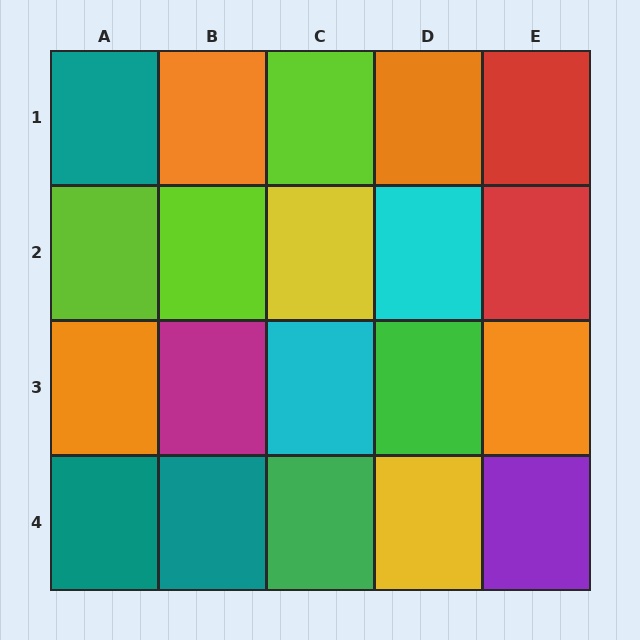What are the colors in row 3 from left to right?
Orange, magenta, cyan, green, orange.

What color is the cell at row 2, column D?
Cyan.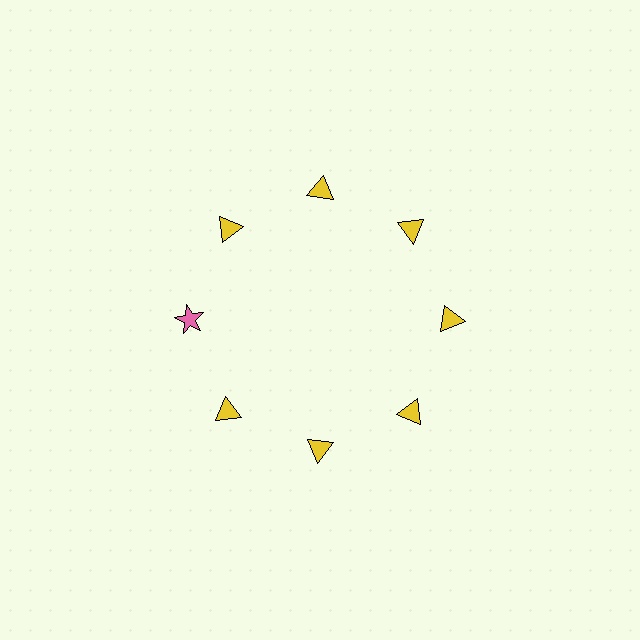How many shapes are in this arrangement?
There are 8 shapes arranged in a ring pattern.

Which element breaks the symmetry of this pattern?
The pink star at roughly the 9 o'clock position breaks the symmetry. All other shapes are yellow triangles.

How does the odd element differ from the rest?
It differs in both color (pink instead of yellow) and shape (star instead of triangle).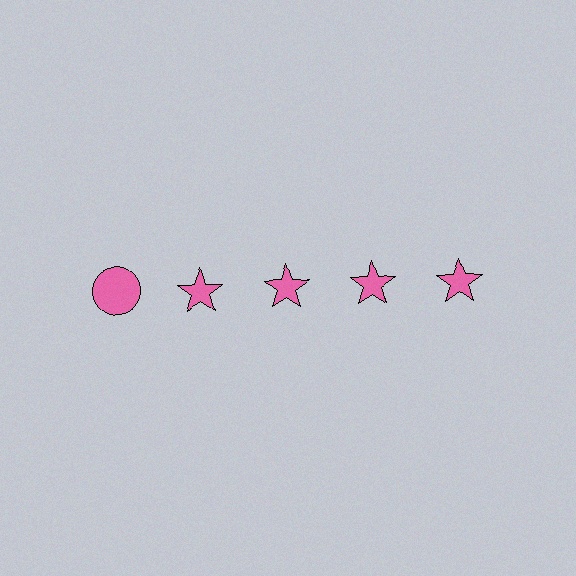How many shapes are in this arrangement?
There are 5 shapes arranged in a grid pattern.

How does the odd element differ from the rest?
It has a different shape: circle instead of star.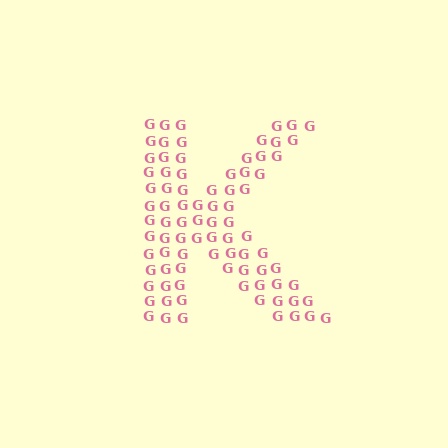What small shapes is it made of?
It is made of small letter G's.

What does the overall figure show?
The overall figure shows the letter K.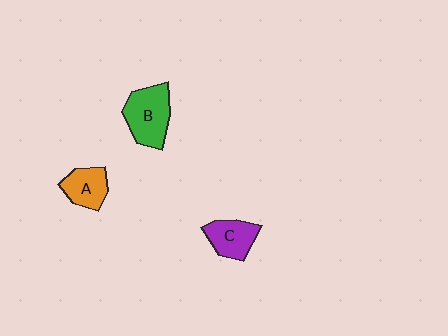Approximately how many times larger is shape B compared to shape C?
Approximately 1.4 times.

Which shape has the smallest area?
Shape A (orange).